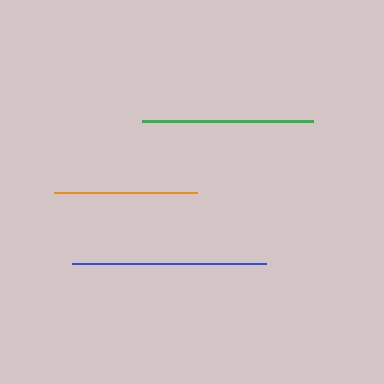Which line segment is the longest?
The blue line is the longest at approximately 194 pixels.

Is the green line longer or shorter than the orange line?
The green line is longer than the orange line.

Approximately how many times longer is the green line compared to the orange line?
The green line is approximately 1.2 times the length of the orange line.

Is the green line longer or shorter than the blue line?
The blue line is longer than the green line.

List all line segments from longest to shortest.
From longest to shortest: blue, green, orange.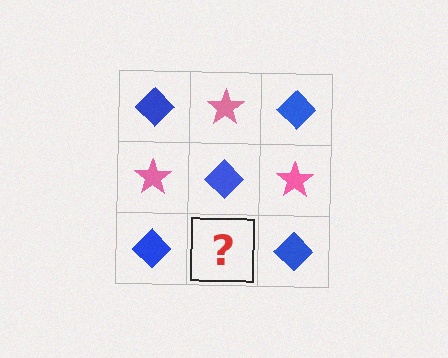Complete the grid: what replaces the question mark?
The question mark should be replaced with a pink star.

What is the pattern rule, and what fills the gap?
The rule is that it alternates blue diamond and pink star in a checkerboard pattern. The gap should be filled with a pink star.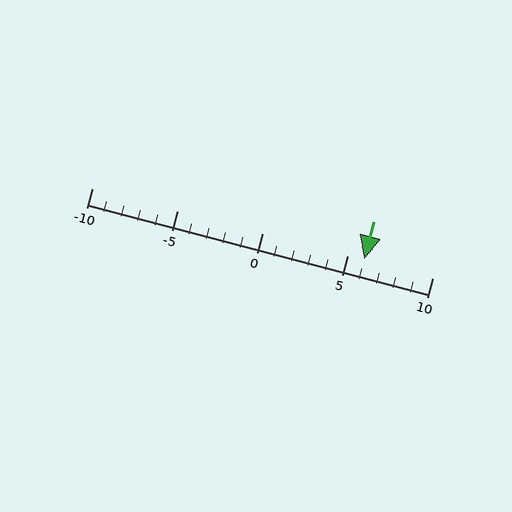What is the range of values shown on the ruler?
The ruler shows values from -10 to 10.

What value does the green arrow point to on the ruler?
The green arrow points to approximately 6.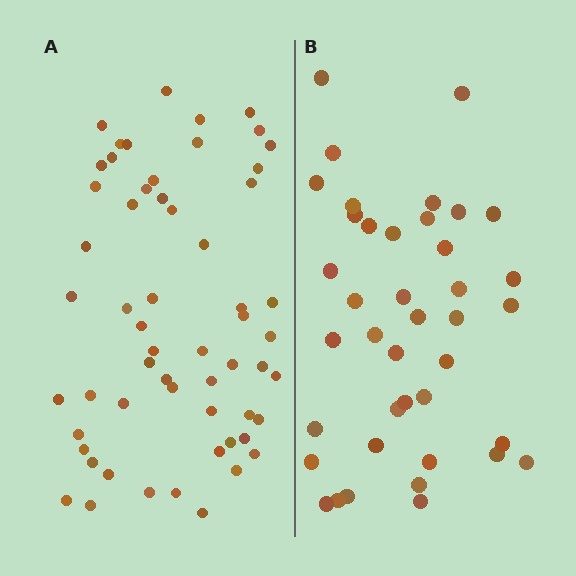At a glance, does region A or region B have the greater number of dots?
Region A (the left region) has more dots.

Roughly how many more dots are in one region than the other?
Region A has approximately 20 more dots than region B.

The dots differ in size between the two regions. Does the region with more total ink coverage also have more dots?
No. Region B has more total ink coverage because its dots are larger, but region A actually contains more individual dots. Total area can be misleading — the number of items is what matters here.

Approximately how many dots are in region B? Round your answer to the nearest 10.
About 40 dots.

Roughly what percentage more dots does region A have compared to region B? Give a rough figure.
About 45% more.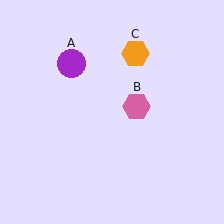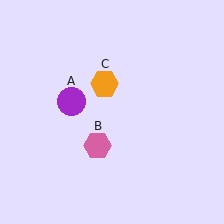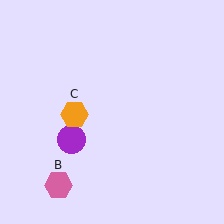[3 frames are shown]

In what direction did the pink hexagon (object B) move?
The pink hexagon (object B) moved down and to the left.